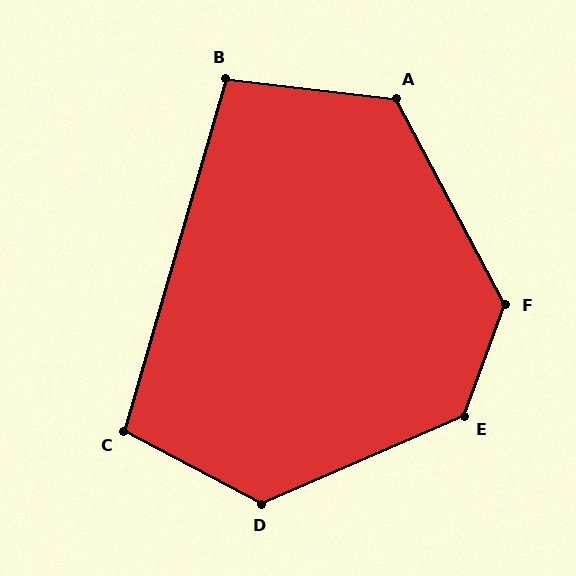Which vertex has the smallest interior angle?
B, at approximately 99 degrees.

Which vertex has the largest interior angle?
E, at approximately 134 degrees.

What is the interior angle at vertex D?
Approximately 129 degrees (obtuse).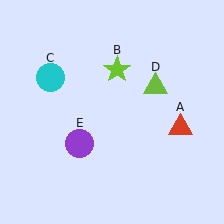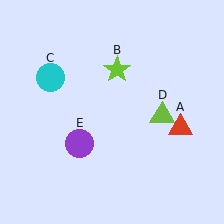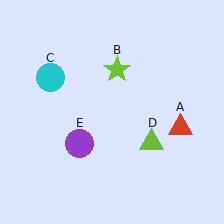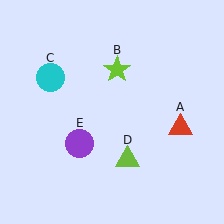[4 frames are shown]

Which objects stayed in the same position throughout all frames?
Red triangle (object A) and lime star (object B) and cyan circle (object C) and purple circle (object E) remained stationary.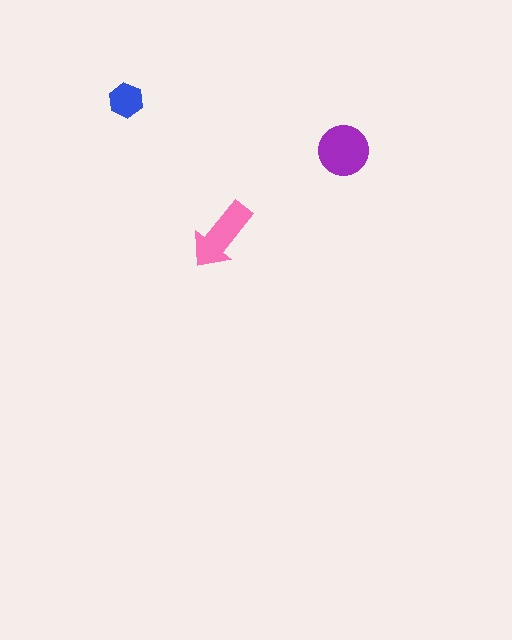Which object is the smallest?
The blue hexagon.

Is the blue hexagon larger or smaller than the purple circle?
Smaller.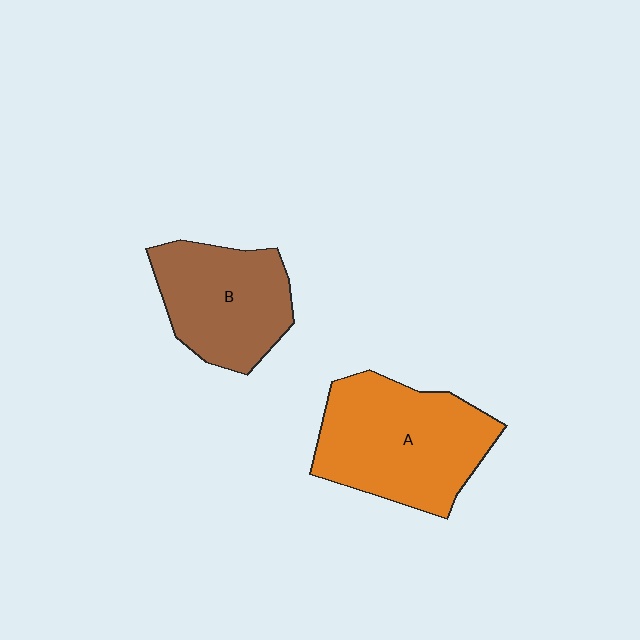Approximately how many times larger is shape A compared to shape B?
Approximately 1.3 times.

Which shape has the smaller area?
Shape B (brown).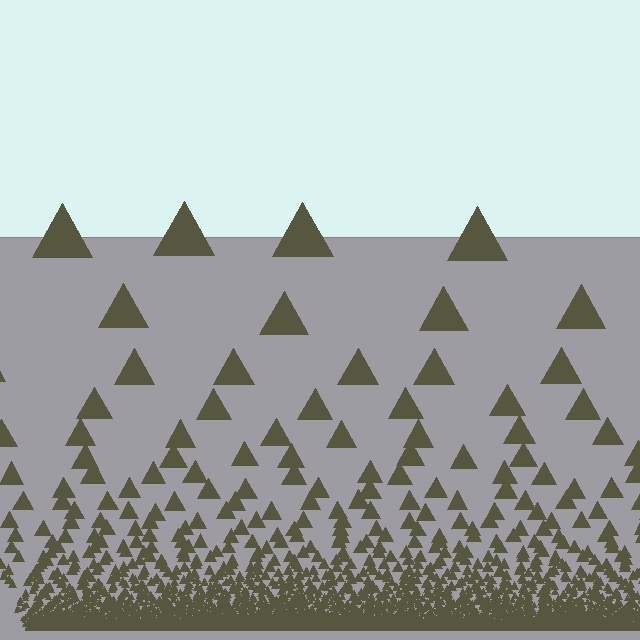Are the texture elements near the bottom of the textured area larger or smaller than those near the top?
Smaller. The gradient is inverted — elements near the bottom are smaller and denser.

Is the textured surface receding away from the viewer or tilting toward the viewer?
The surface appears to tilt toward the viewer. Texture elements get larger and sparser toward the top.